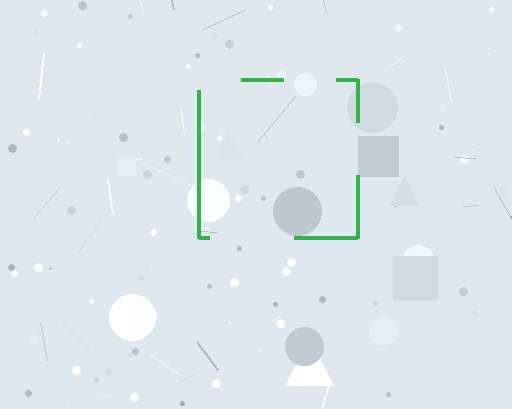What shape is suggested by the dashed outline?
The dashed outline suggests a square.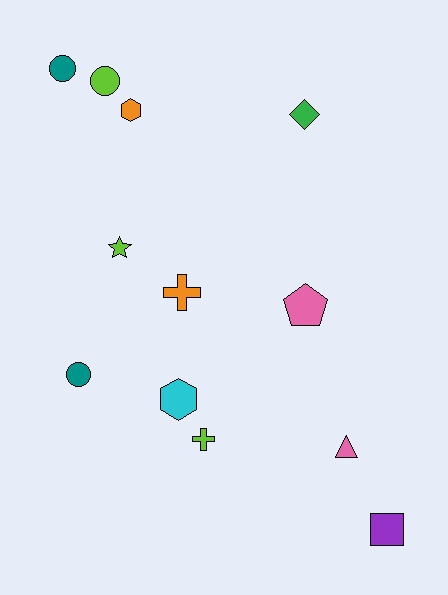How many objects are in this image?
There are 12 objects.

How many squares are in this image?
There is 1 square.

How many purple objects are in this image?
There is 1 purple object.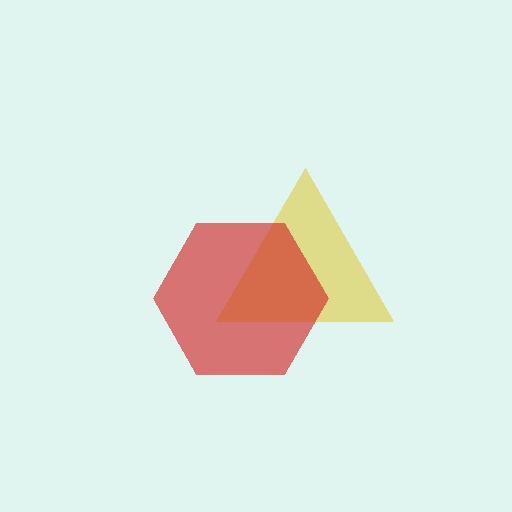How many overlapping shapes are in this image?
There are 2 overlapping shapes in the image.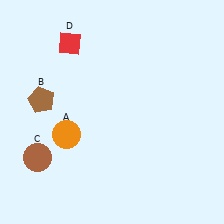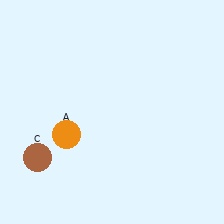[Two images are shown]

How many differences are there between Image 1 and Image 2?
There are 2 differences between the two images.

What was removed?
The red diamond (D), the brown pentagon (B) were removed in Image 2.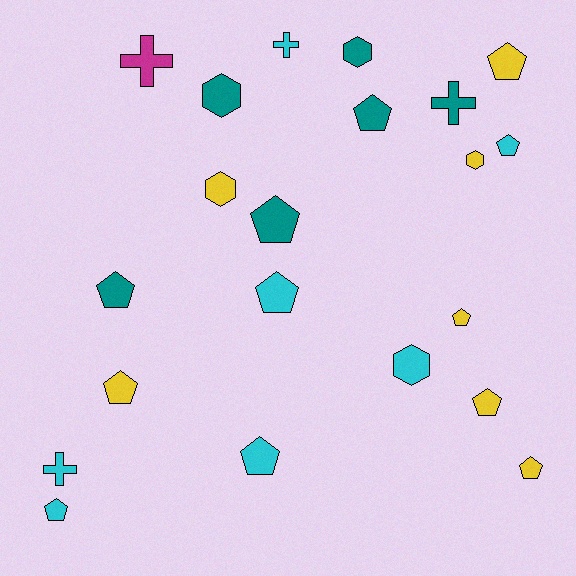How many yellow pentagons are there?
There are 5 yellow pentagons.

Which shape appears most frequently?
Pentagon, with 12 objects.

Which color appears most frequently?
Yellow, with 7 objects.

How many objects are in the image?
There are 21 objects.